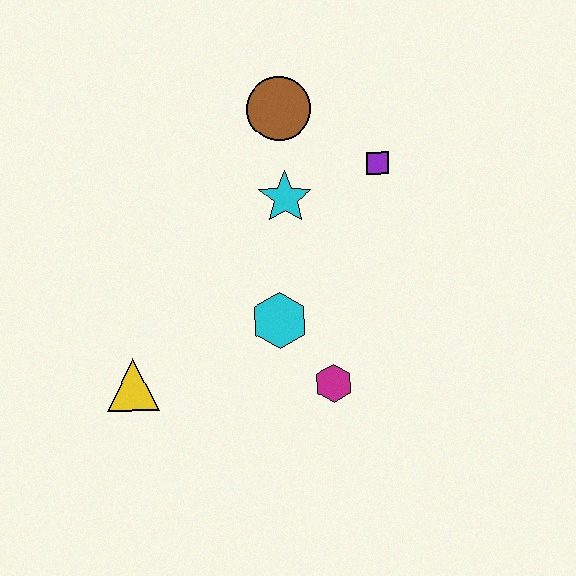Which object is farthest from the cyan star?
The yellow triangle is farthest from the cyan star.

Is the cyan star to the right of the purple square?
No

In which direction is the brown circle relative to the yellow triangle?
The brown circle is above the yellow triangle.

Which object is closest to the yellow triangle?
The cyan hexagon is closest to the yellow triangle.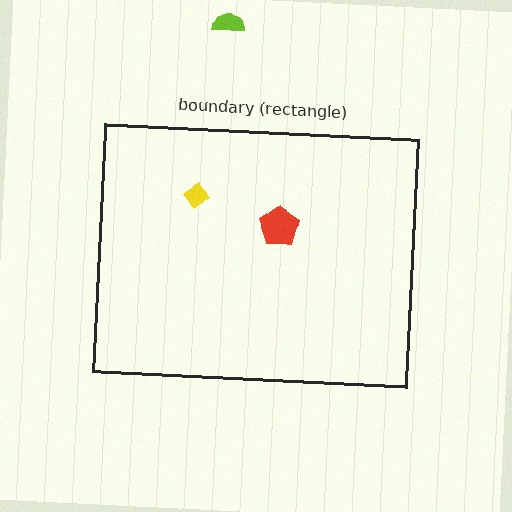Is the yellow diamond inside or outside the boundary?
Inside.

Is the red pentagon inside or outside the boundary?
Inside.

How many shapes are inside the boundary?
2 inside, 1 outside.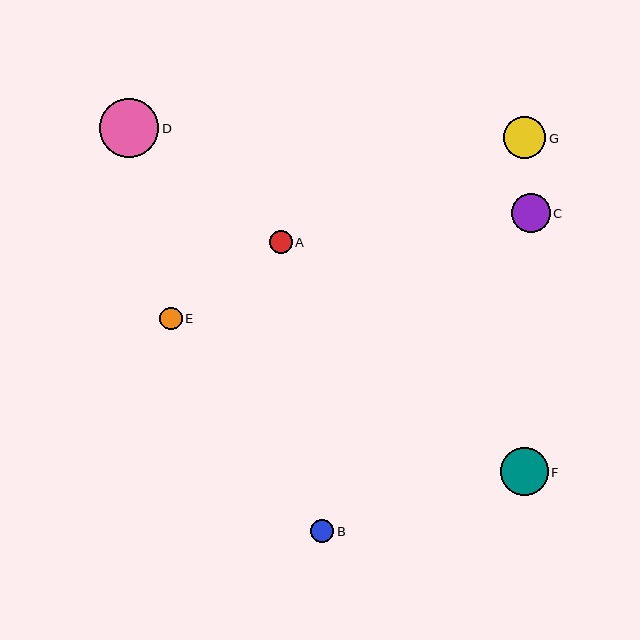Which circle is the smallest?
Circle A is the smallest with a size of approximately 22 pixels.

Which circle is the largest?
Circle D is the largest with a size of approximately 59 pixels.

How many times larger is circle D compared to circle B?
Circle D is approximately 2.6 times the size of circle B.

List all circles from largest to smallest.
From largest to smallest: D, F, G, C, B, E, A.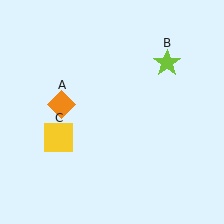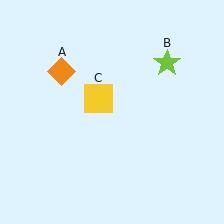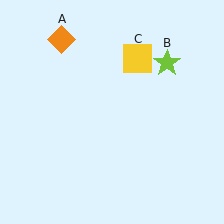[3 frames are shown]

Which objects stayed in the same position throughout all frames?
Lime star (object B) remained stationary.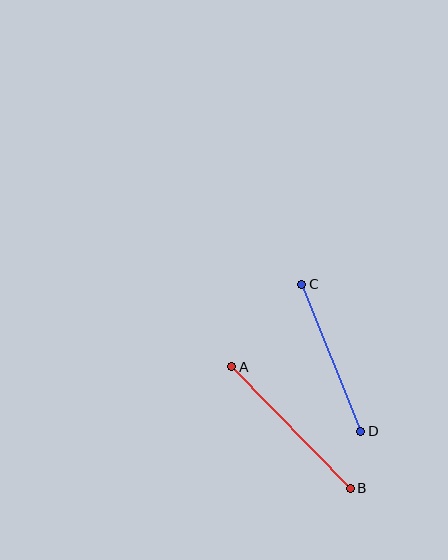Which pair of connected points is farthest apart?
Points A and B are farthest apart.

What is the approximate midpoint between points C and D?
The midpoint is at approximately (331, 358) pixels.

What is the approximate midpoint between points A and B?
The midpoint is at approximately (291, 427) pixels.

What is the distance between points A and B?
The distance is approximately 170 pixels.